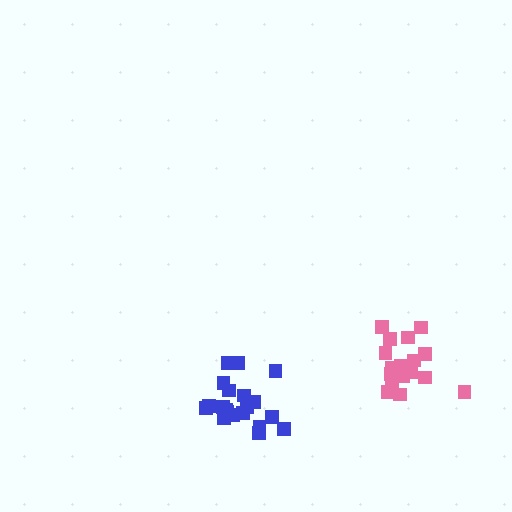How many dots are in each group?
Group 1: 18 dots, Group 2: 21 dots (39 total).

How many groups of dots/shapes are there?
There are 2 groups.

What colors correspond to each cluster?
The clusters are colored: pink, blue.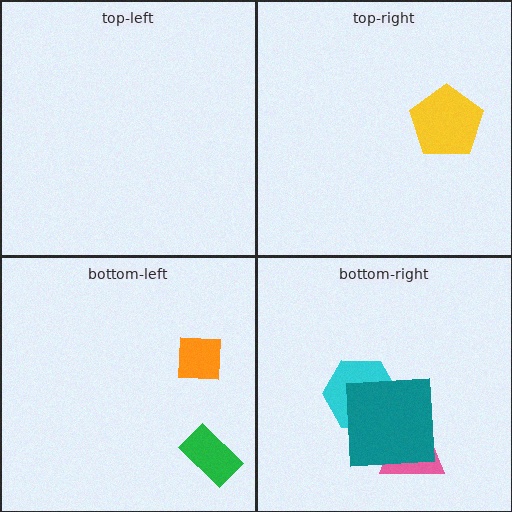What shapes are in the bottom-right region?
The cyan hexagon, the pink trapezoid, the teal square.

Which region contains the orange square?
The bottom-left region.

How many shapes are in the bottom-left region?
2.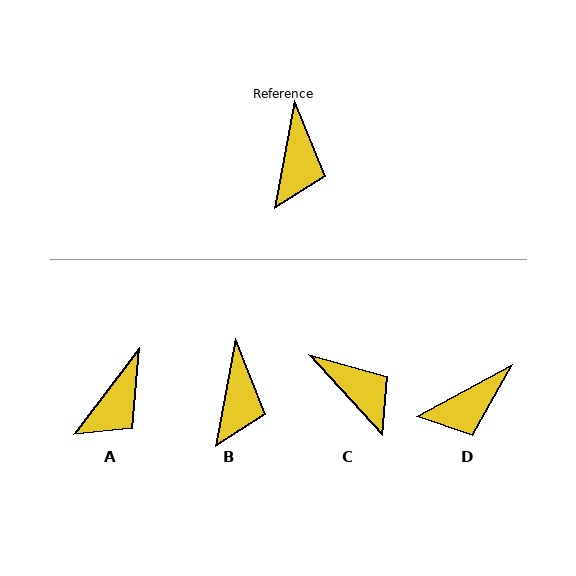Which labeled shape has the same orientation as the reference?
B.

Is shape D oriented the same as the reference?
No, it is off by about 51 degrees.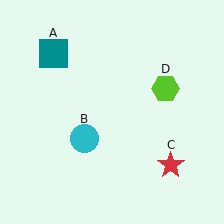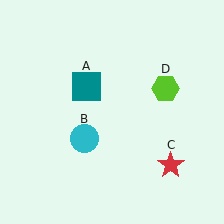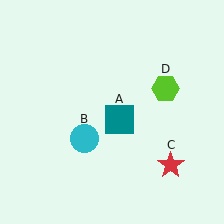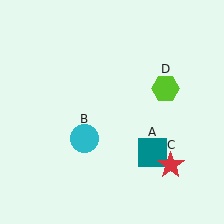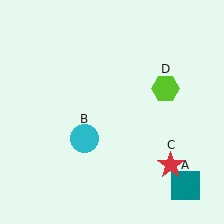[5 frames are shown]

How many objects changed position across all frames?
1 object changed position: teal square (object A).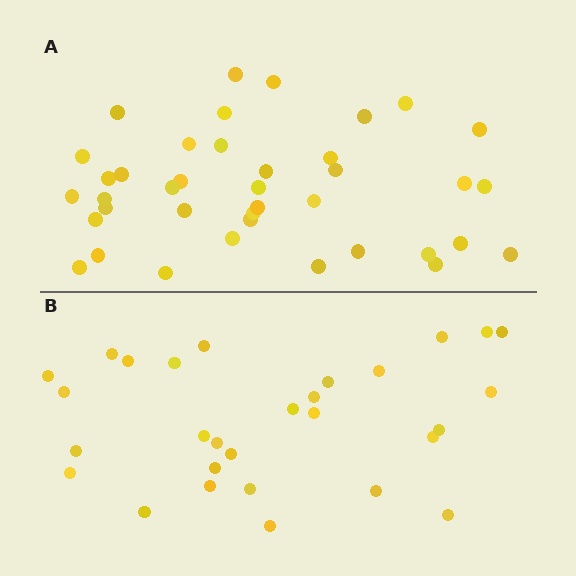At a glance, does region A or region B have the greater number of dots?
Region A (the top region) has more dots.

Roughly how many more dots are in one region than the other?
Region A has roughly 10 or so more dots than region B.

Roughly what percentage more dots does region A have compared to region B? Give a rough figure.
About 35% more.